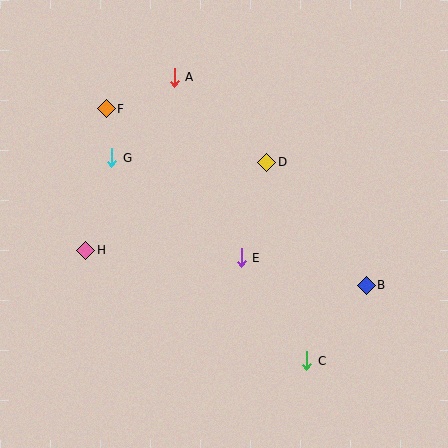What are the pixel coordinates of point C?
Point C is at (307, 361).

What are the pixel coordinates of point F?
Point F is at (106, 109).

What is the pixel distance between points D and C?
The distance between D and C is 202 pixels.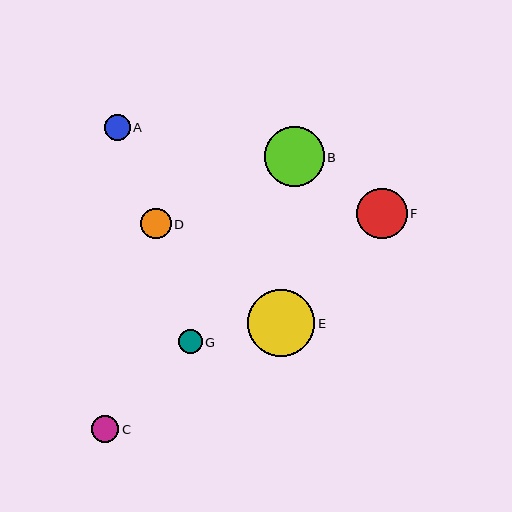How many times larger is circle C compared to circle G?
Circle C is approximately 1.1 times the size of circle G.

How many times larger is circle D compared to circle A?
Circle D is approximately 1.2 times the size of circle A.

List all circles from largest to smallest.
From largest to smallest: E, B, F, D, C, A, G.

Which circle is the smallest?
Circle G is the smallest with a size of approximately 24 pixels.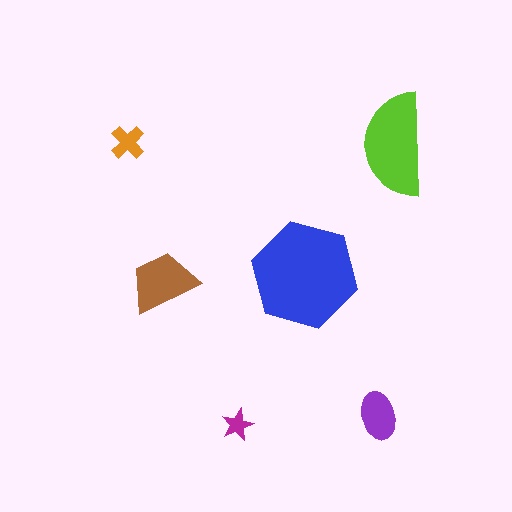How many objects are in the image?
There are 6 objects in the image.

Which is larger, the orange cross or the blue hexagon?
The blue hexagon.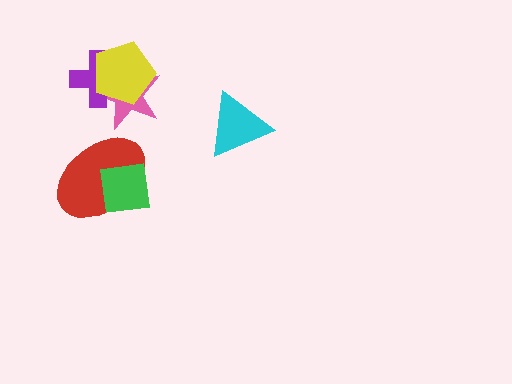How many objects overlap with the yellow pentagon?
2 objects overlap with the yellow pentagon.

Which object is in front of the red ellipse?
The green square is in front of the red ellipse.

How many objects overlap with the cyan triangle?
0 objects overlap with the cyan triangle.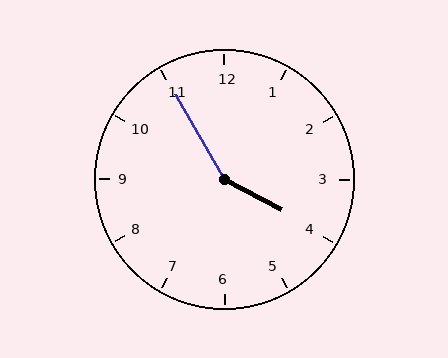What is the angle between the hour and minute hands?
Approximately 148 degrees.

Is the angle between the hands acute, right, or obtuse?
It is obtuse.